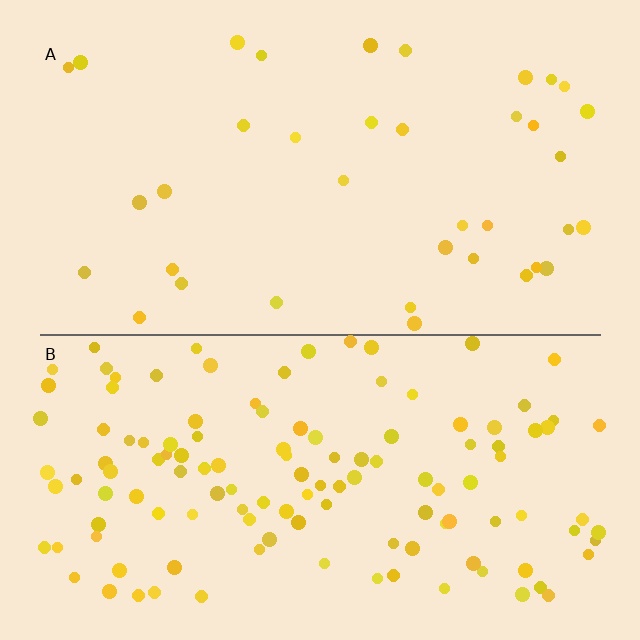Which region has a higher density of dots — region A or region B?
B (the bottom).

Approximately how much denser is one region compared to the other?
Approximately 3.4× — region B over region A.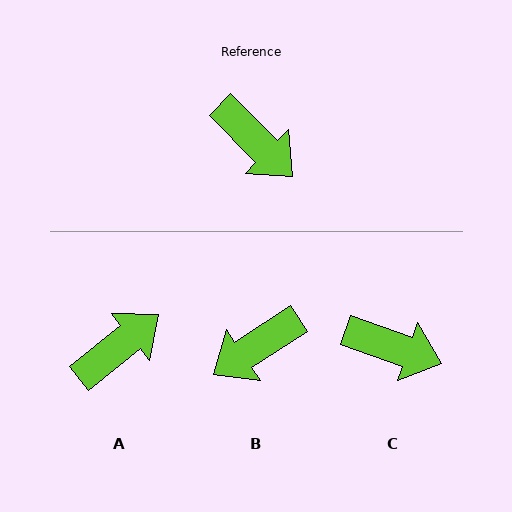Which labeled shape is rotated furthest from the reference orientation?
B, about 102 degrees away.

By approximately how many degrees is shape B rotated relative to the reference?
Approximately 102 degrees clockwise.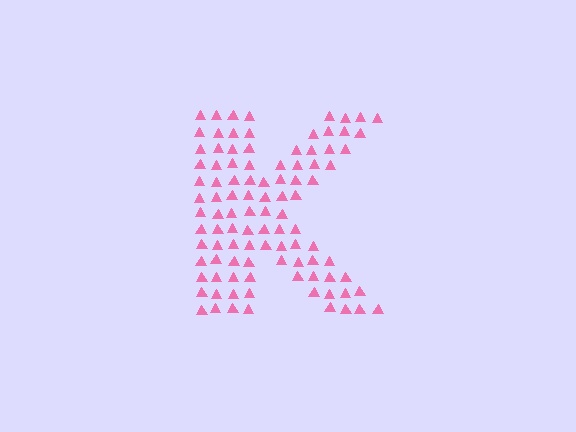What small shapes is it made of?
It is made of small triangles.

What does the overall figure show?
The overall figure shows the letter K.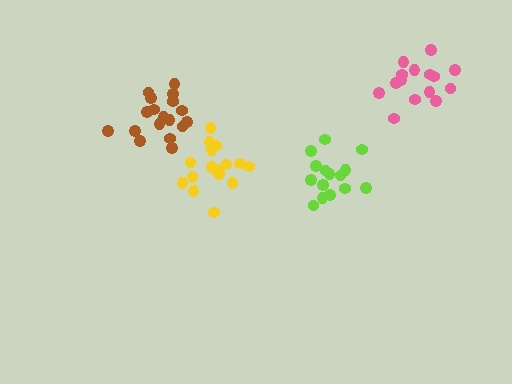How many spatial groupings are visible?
There are 4 spatial groupings.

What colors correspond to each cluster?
The clusters are colored: lime, yellow, brown, pink.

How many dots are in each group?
Group 1: 15 dots, Group 2: 18 dots, Group 3: 19 dots, Group 4: 15 dots (67 total).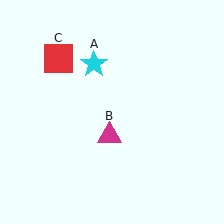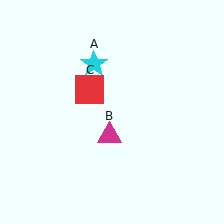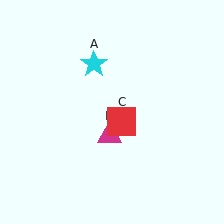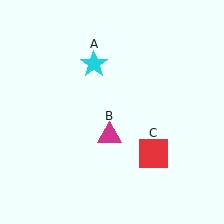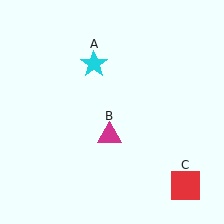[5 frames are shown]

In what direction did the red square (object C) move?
The red square (object C) moved down and to the right.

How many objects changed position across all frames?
1 object changed position: red square (object C).